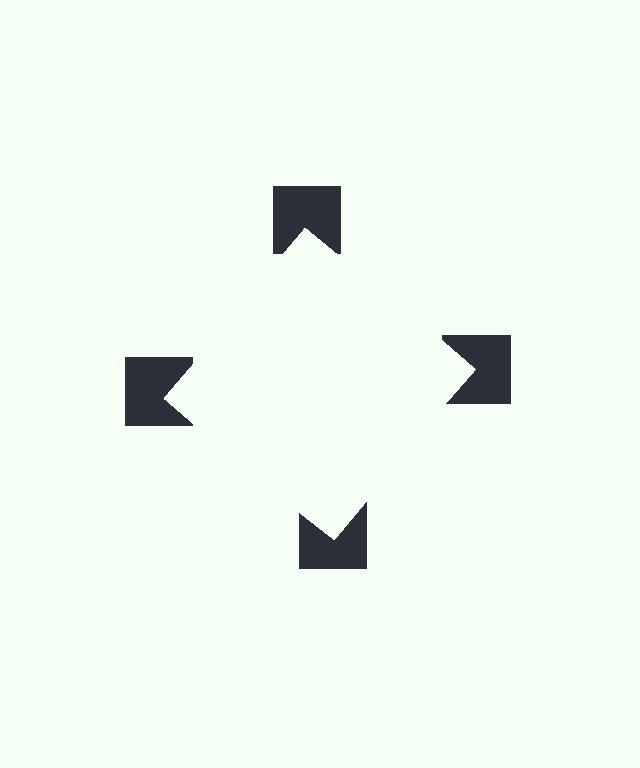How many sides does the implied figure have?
4 sides.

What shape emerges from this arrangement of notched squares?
An illusory square — its edges are inferred from the aligned wedge cuts in the notched squares, not physically drawn.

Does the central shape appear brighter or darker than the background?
It typically appears slightly brighter than the background, even though no actual brightness change is drawn.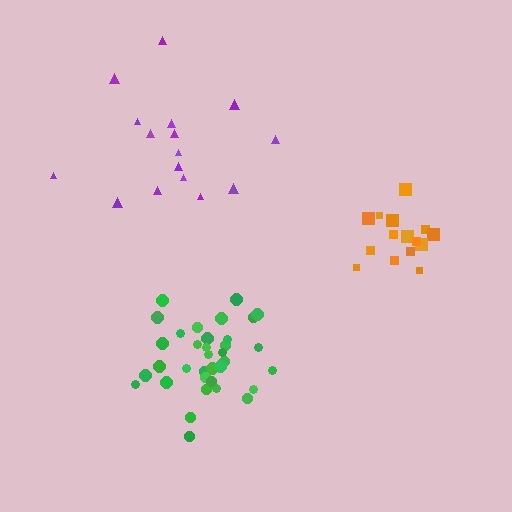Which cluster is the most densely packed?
Green.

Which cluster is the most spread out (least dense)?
Purple.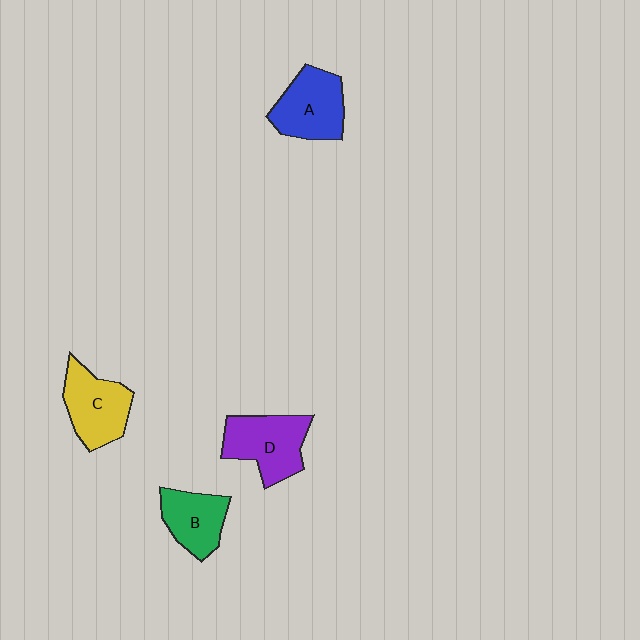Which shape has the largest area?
Shape D (purple).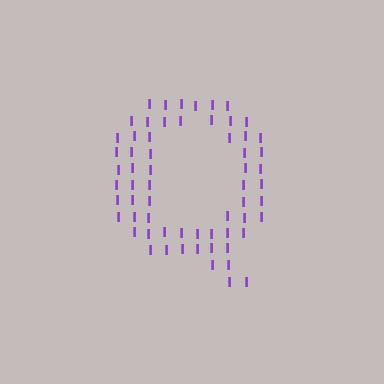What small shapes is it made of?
It is made of small letter I's.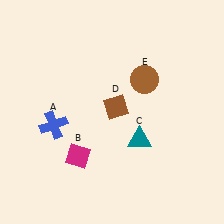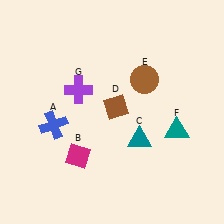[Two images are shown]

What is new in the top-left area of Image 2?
A purple cross (G) was added in the top-left area of Image 2.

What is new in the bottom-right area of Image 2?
A teal triangle (F) was added in the bottom-right area of Image 2.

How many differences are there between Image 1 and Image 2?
There are 2 differences between the two images.